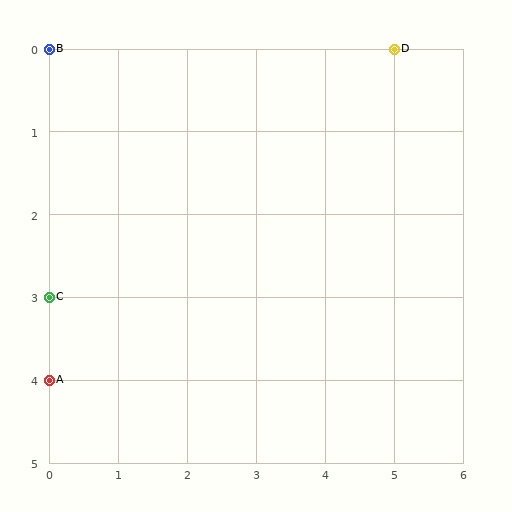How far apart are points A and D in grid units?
Points A and D are 5 columns and 4 rows apart (about 6.4 grid units diagonally).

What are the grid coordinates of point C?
Point C is at grid coordinates (0, 3).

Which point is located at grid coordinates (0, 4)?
Point A is at (0, 4).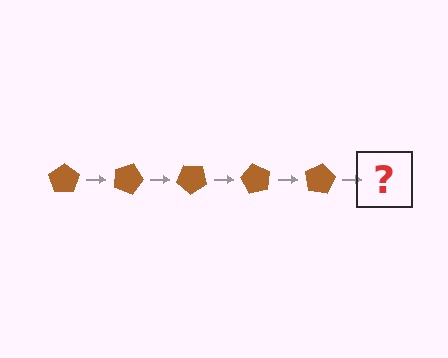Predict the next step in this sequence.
The next step is a brown pentagon rotated 100 degrees.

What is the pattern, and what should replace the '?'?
The pattern is that the pentagon rotates 20 degrees each step. The '?' should be a brown pentagon rotated 100 degrees.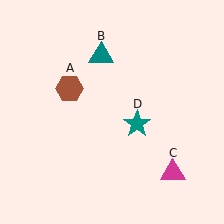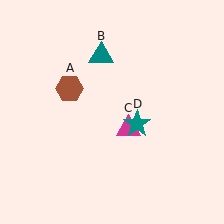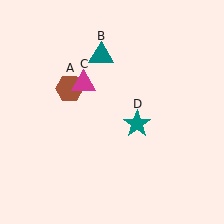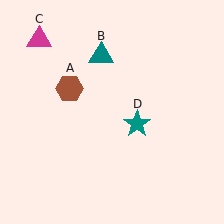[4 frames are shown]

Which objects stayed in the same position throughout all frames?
Brown hexagon (object A) and teal triangle (object B) and teal star (object D) remained stationary.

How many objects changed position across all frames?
1 object changed position: magenta triangle (object C).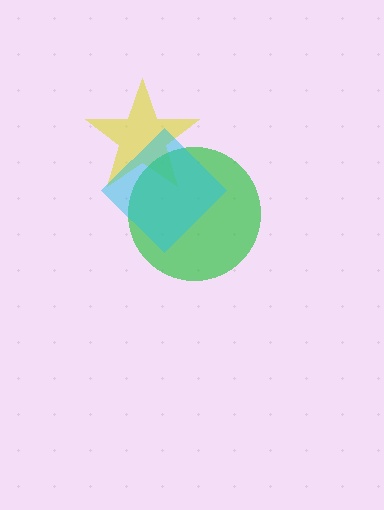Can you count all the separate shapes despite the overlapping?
Yes, there are 3 separate shapes.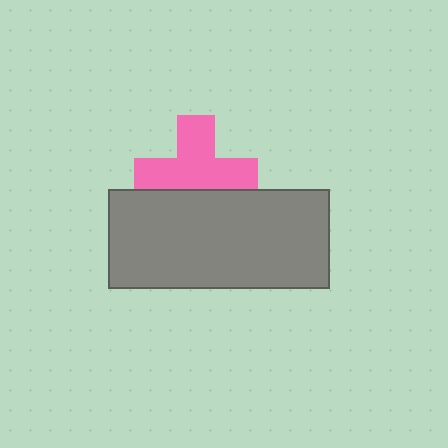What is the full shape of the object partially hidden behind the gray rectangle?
The partially hidden object is a pink cross.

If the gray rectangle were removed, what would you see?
You would see the complete pink cross.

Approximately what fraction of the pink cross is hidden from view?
Roughly 30% of the pink cross is hidden behind the gray rectangle.